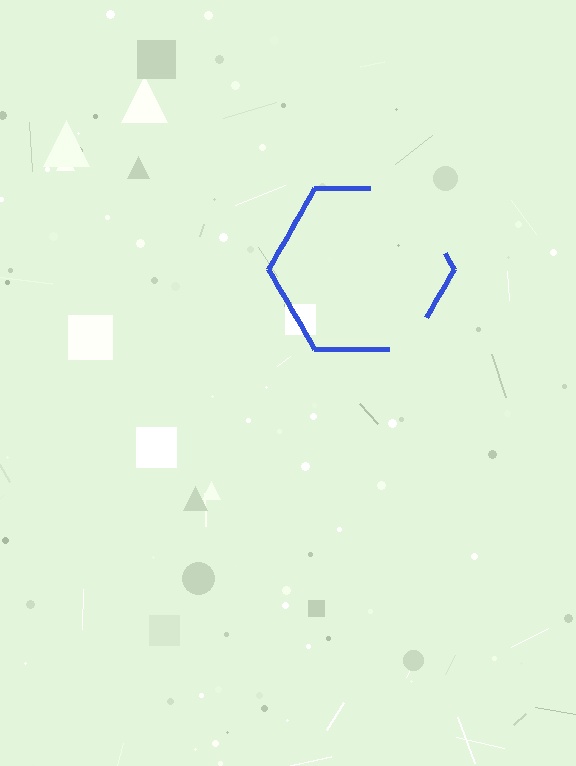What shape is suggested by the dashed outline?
The dashed outline suggests a hexagon.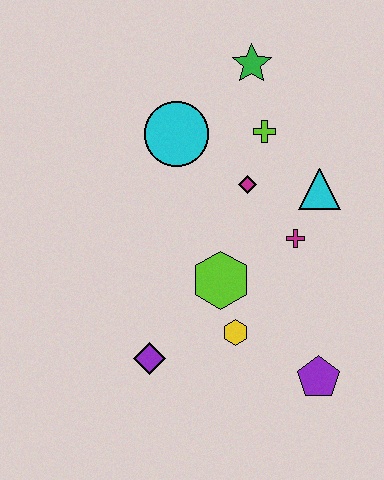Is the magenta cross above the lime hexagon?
Yes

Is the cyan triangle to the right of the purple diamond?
Yes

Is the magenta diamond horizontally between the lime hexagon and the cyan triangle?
Yes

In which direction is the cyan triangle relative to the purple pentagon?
The cyan triangle is above the purple pentagon.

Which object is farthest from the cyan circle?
The purple pentagon is farthest from the cyan circle.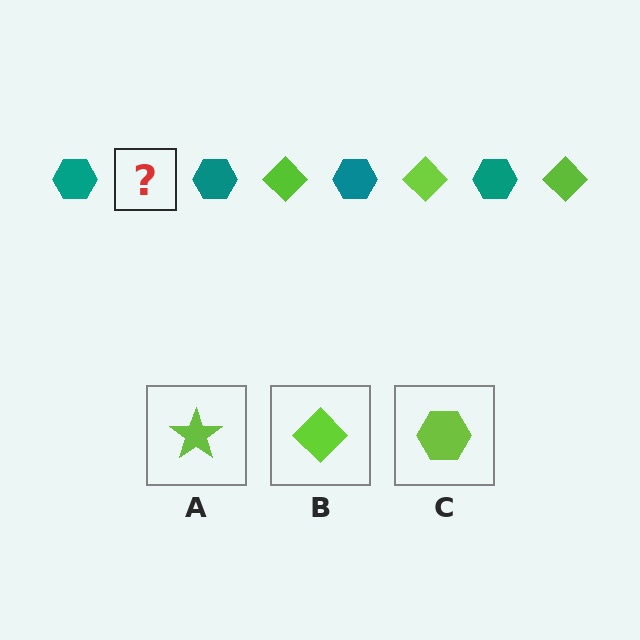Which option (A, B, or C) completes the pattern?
B.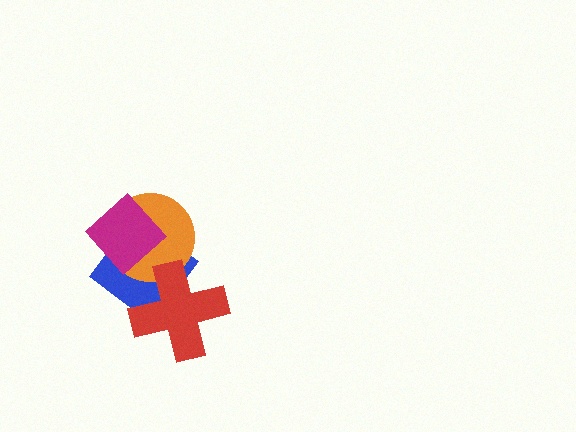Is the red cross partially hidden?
No, no other shape covers it.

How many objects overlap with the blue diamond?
3 objects overlap with the blue diamond.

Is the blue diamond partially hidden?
Yes, it is partially covered by another shape.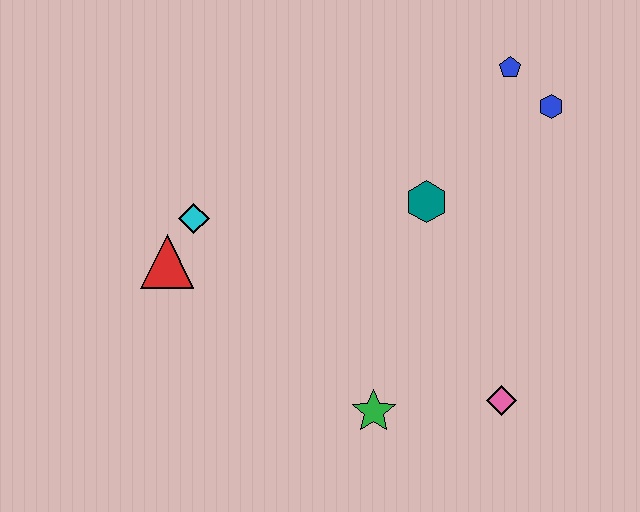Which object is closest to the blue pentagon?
The blue hexagon is closest to the blue pentagon.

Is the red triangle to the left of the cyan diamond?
Yes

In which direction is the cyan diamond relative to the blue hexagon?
The cyan diamond is to the left of the blue hexagon.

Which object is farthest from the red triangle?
The blue hexagon is farthest from the red triangle.